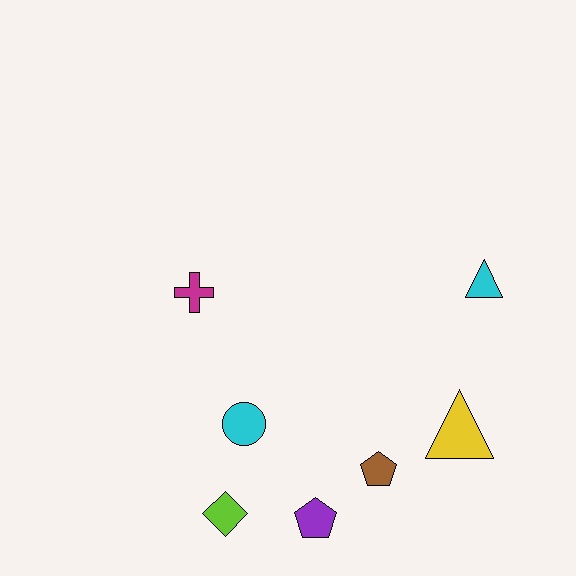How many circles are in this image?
There is 1 circle.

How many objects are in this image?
There are 7 objects.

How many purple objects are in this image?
There is 1 purple object.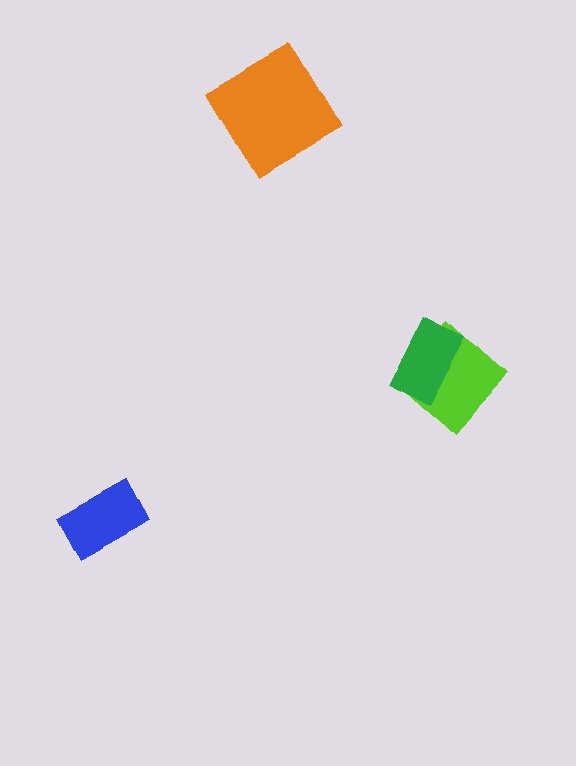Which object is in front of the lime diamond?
The green rectangle is in front of the lime diamond.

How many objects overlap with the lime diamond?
1 object overlaps with the lime diamond.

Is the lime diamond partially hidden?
Yes, it is partially covered by another shape.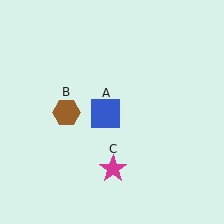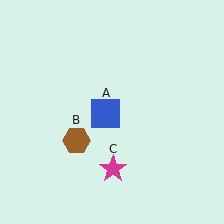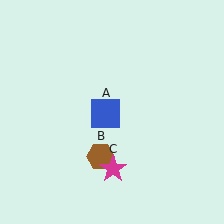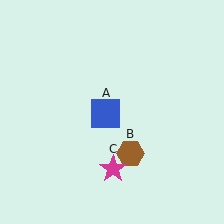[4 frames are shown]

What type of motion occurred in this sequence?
The brown hexagon (object B) rotated counterclockwise around the center of the scene.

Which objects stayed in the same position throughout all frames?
Blue square (object A) and magenta star (object C) remained stationary.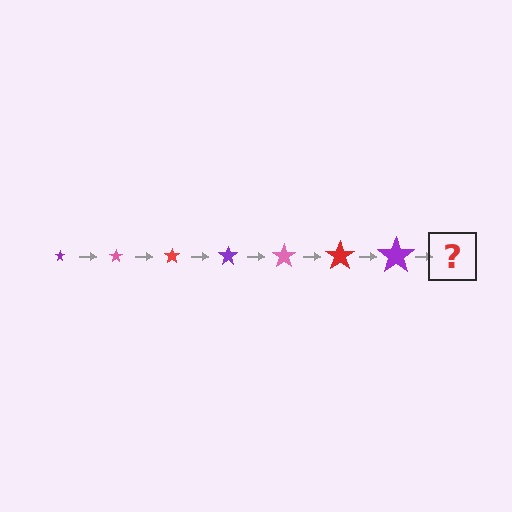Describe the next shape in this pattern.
It should be a pink star, larger than the previous one.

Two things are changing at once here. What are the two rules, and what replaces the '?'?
The two rules are that the star grows larger each step and the color cycles through purple, pink, and red. The '?' should be a pink star, larger than the previous one.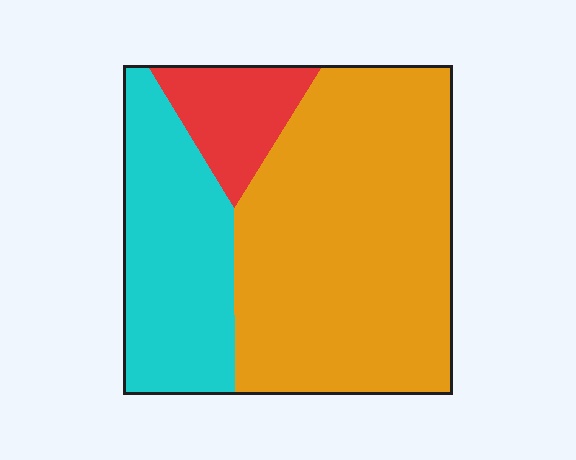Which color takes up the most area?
Orange, at roughly 60%.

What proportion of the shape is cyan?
Cyan takes up about one quarter (1/4) of the shape.